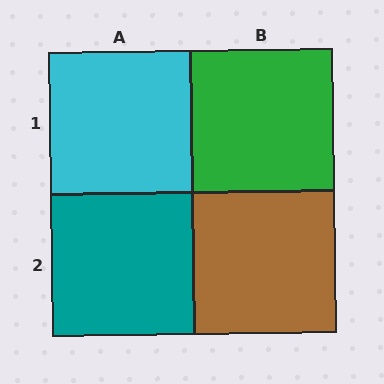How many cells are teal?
1 cell is teal.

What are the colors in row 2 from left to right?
Teal, brown.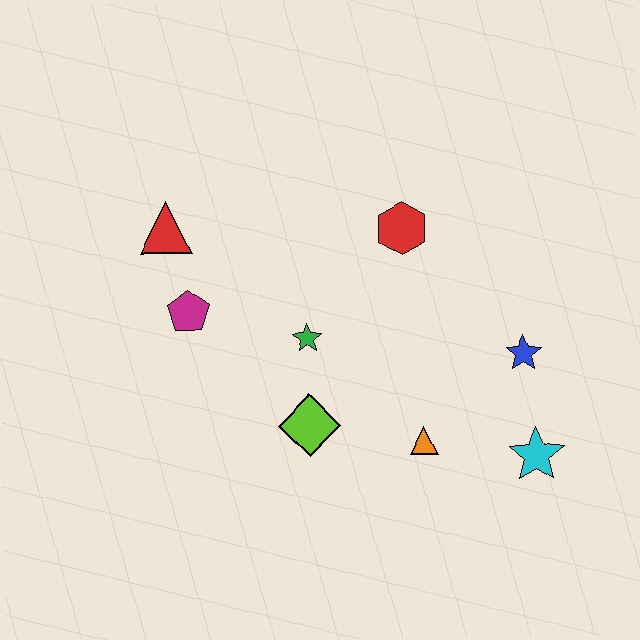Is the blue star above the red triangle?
No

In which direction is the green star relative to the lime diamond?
The green star is above the lime diamond.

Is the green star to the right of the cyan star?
No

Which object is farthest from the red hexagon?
The cyan star is farthest from the red hexagon.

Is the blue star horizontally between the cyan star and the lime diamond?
Yes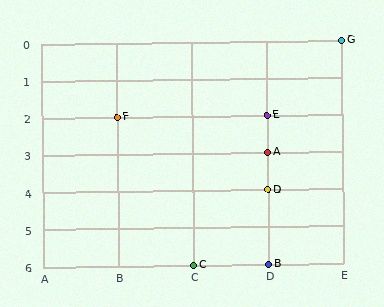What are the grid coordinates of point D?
Point D is at grid coordinates (D, 4).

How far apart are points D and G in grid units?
Points D and G are 1 column and 4 rows apart (about 4.1 grid units diagonally).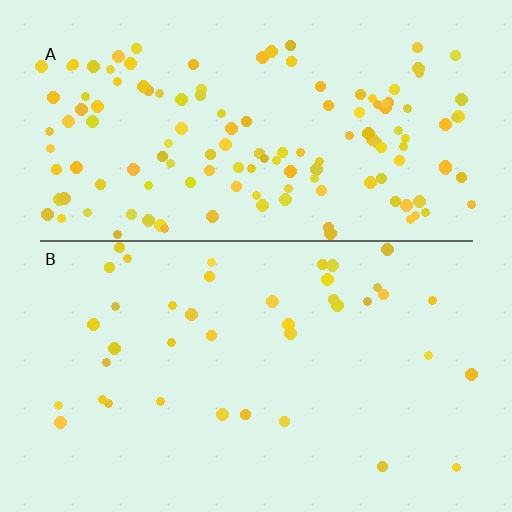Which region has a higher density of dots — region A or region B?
A (the top).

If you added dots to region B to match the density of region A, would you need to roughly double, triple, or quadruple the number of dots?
Approximately quadruple.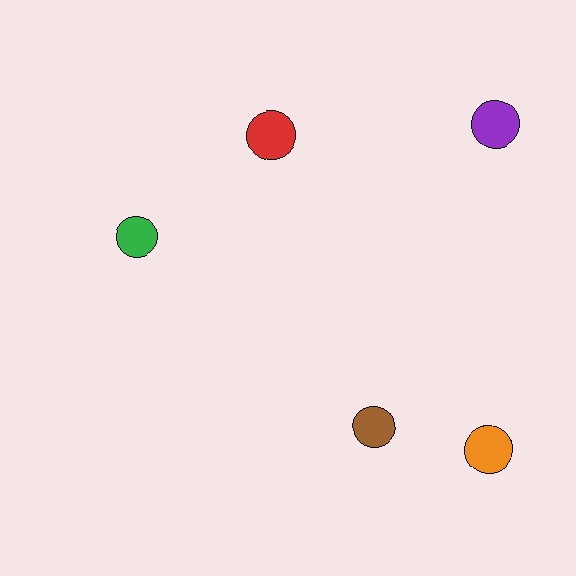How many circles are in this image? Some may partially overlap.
There are 5 circles.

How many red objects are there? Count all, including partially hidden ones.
There is 1 red object.